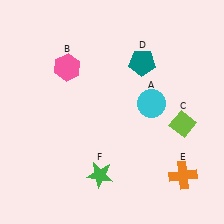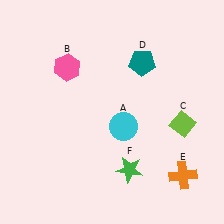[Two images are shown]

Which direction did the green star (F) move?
The green star (F) moved right.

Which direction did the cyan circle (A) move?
The cyan circle (A) moved left.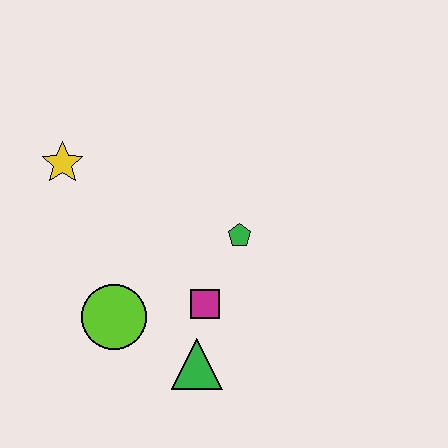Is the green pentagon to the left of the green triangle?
No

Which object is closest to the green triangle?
The magenta square is closest to the green triangle.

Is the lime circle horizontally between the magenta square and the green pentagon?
No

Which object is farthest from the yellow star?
The green triangle is farthest from the yellow star.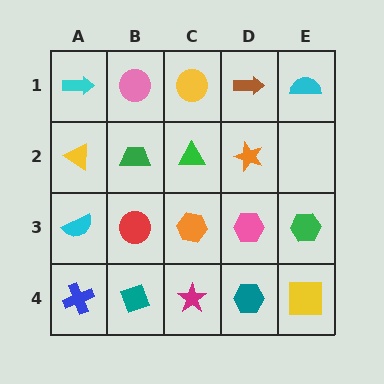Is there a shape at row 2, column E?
No, that cell is empty.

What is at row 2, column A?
A yellow triangle.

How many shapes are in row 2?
4 shapes.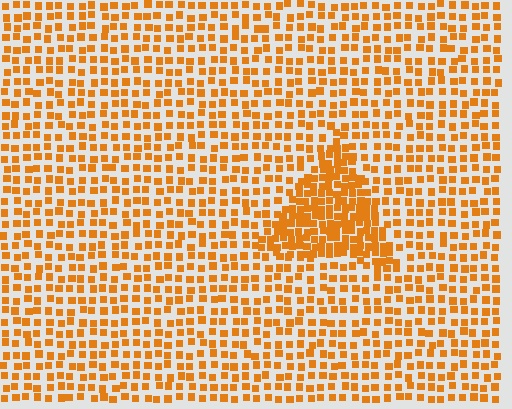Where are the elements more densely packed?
The elements are more densely packed inside the triangle boundary.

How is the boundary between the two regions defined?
The boundary is defined by a change in element density (approximately 2.1x ratio). All elements are the same color, size, and shape.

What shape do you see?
I see a triangle.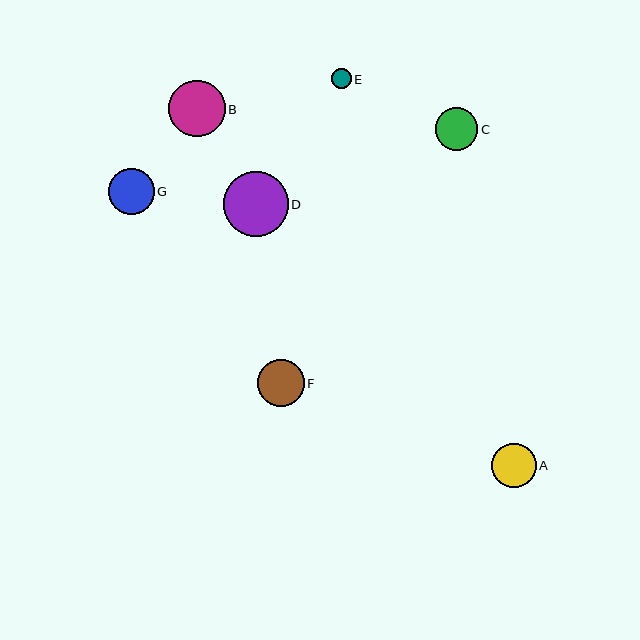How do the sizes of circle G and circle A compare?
Circle G and circle A are approximately the same size.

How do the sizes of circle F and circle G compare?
Circle F and circle G are approximately the same size.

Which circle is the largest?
Circle D is the largest with a size of approximately 65 pixels.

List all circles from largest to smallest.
From largest to smallest: D, B, F, G, A, C, E.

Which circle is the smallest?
Circle E is the smallest with a size of approximately 20 pixels.